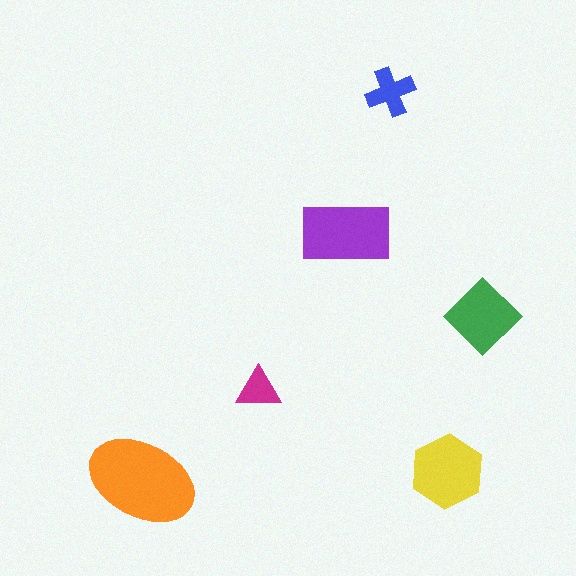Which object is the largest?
The orange ellipse.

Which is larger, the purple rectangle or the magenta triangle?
The purple rectangle.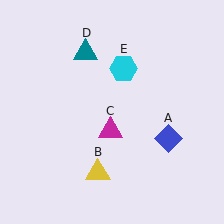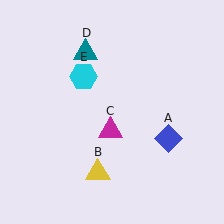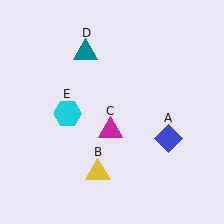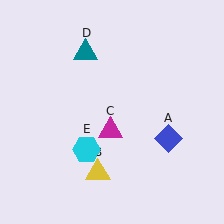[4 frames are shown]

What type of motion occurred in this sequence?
The cyan hexagon (object E) rotated counterclockwise around the center of the scene.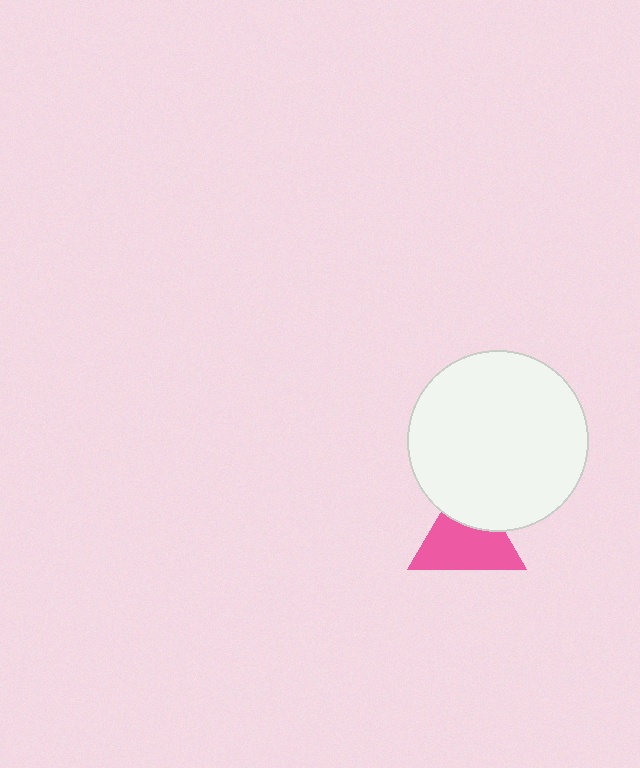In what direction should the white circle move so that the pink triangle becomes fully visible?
The white circle should move up. That is the shortest direction to clear the overlap and leave the pink triangle fully visible.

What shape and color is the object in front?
The object in front is a white circle.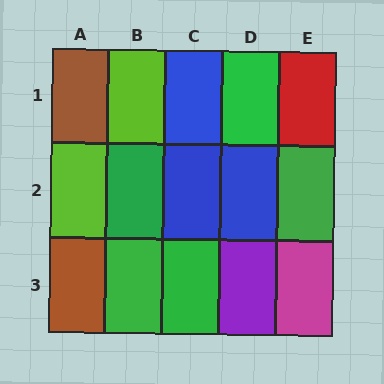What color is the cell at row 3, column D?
Purple.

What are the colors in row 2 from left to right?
Lime, green, blue, blue, green.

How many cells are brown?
2 cells are brown.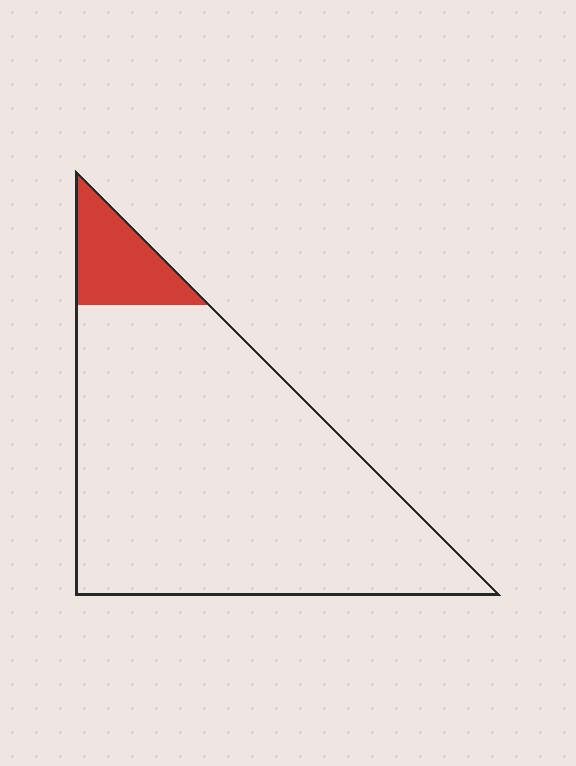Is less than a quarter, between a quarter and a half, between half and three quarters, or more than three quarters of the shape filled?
Less than a quarter.